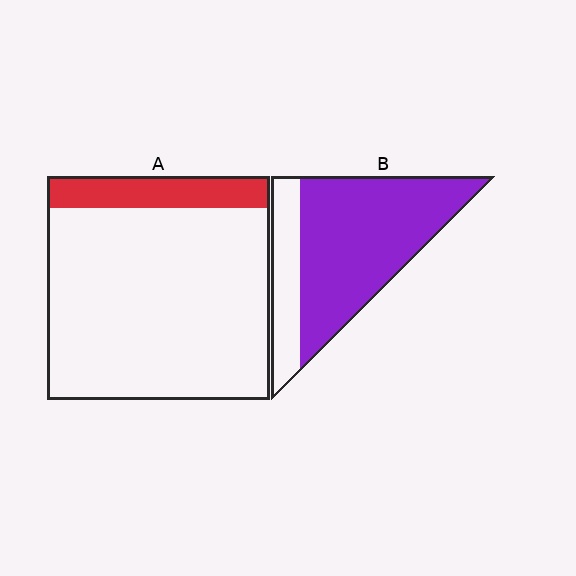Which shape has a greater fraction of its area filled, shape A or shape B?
Shape B.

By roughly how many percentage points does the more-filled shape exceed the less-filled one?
By roughly 60 percentage points (B over A).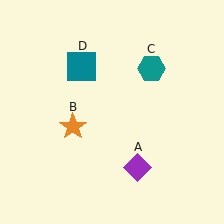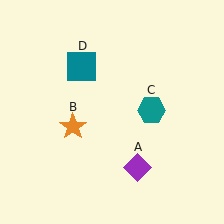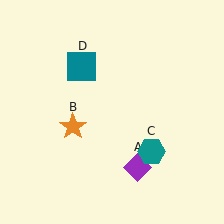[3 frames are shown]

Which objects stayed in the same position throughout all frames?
Purple diamond (object A) and orange star (object B) and teal square (object D) remained stationary.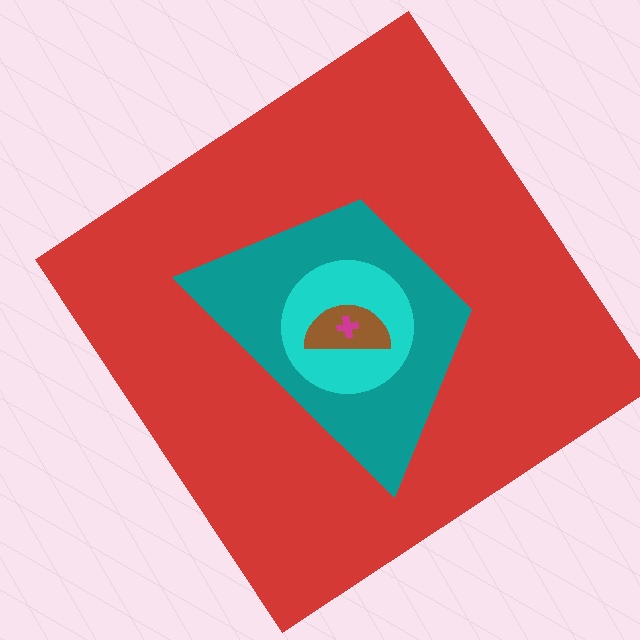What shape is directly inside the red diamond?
The teal trapezoid.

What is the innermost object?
The magenta cross.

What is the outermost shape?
The red diamond.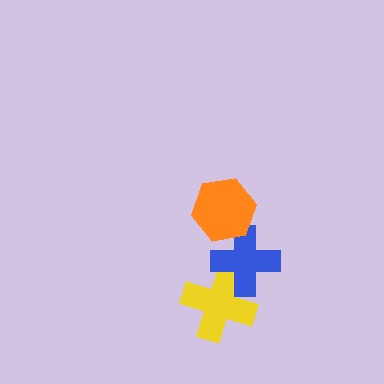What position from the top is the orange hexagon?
The orange hexagon is 1st from the top.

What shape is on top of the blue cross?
The orange hexagon is on top of the blue cross.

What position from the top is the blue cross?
The blue cross is 2nd from the top.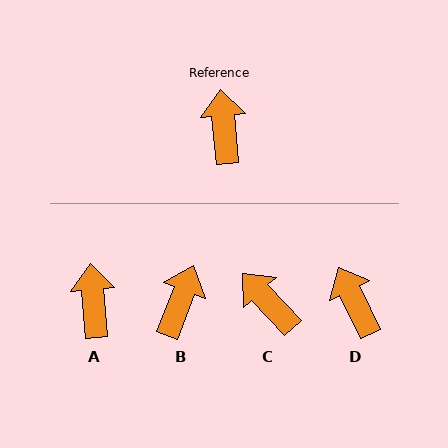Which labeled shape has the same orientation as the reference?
A.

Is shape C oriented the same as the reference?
No, it is off by about 38 degrees.